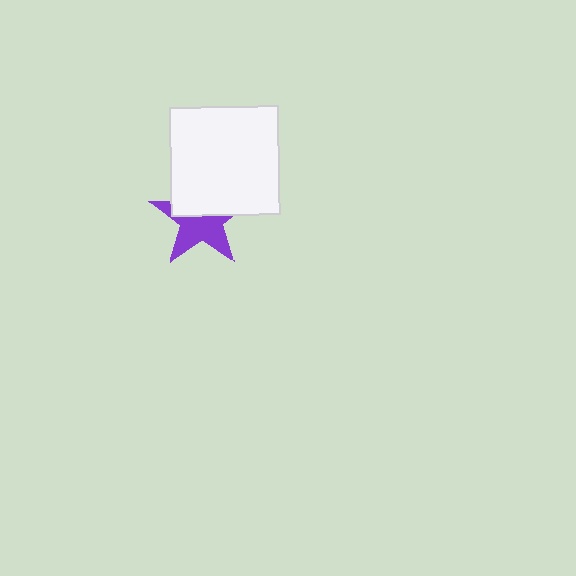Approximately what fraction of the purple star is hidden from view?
Roughly 47% of the purple star is hidden behind the white square.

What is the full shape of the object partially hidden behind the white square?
The partially hidden object is a purple star.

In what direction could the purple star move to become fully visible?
The purple star could move down. That would shift it out from behind the white square entirely.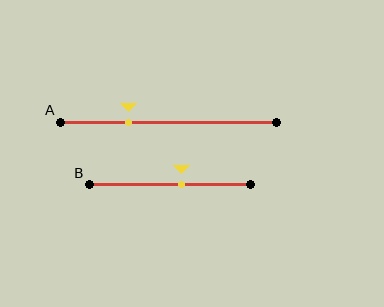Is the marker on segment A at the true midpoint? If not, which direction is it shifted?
No, the marker on segment A is shifted to the left by about 19% of the segment length.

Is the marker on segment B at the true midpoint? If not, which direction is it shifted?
No, the marker on segment B is shifted to the right by about 7% of the segment length.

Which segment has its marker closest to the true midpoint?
Segment B has its marker closest to the true midpoint.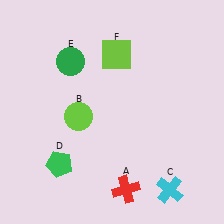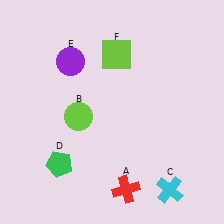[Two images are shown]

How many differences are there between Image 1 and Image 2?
There is 1 difference between the two images.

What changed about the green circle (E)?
In Image 1, E is green. In Image 2, it changed to purple.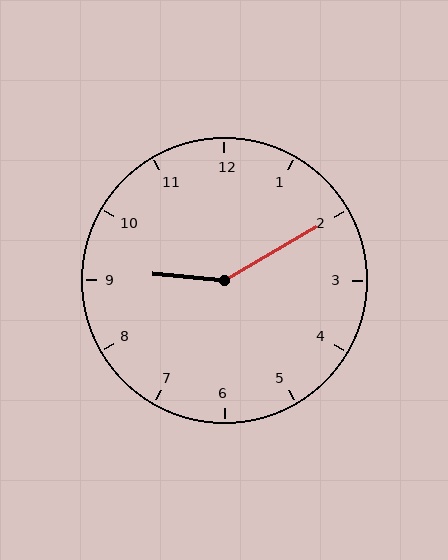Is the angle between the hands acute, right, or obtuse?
It is obtuse.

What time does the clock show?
9:10.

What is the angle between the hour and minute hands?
Approximately 145 degrees.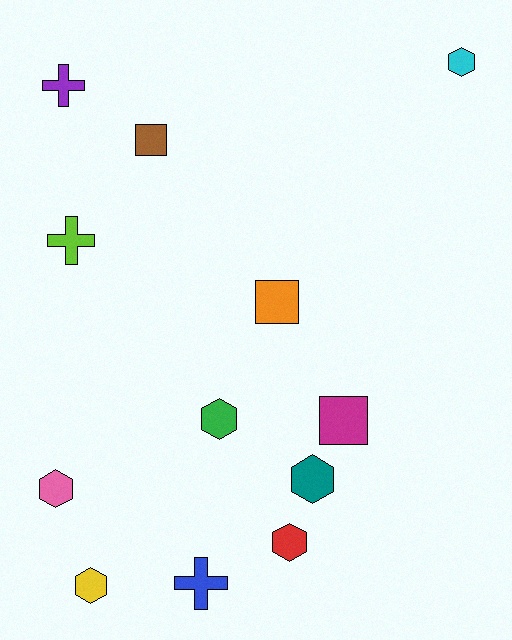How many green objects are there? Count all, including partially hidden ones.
There is 1 green object.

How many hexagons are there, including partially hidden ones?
There are 6 hexagons.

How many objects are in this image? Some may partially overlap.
There are 12 objects.